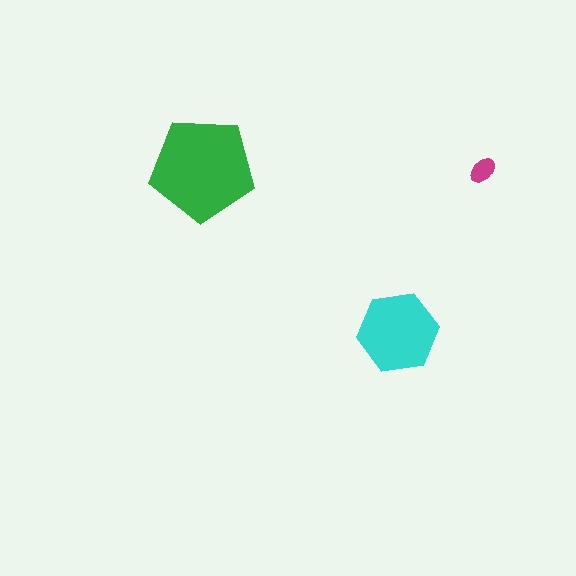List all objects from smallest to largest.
The magenta ellipse, the cyan hexagon, the green pentagon.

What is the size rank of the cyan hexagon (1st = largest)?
2nd.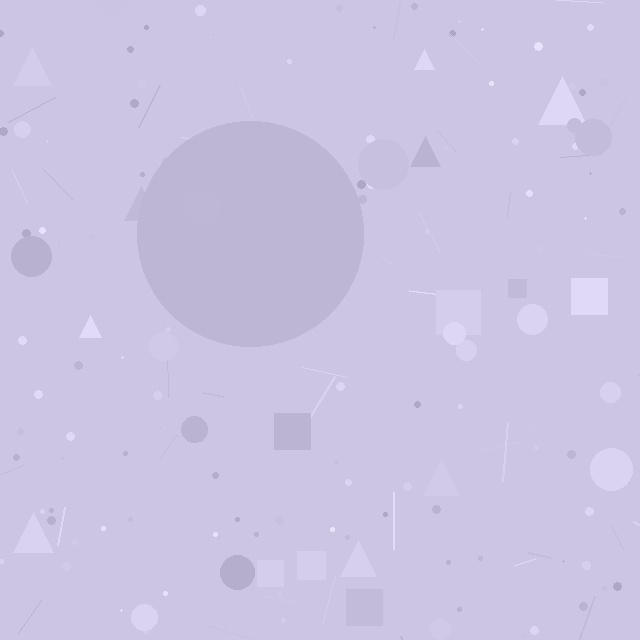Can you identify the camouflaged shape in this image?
The camouflaged shape is a circle.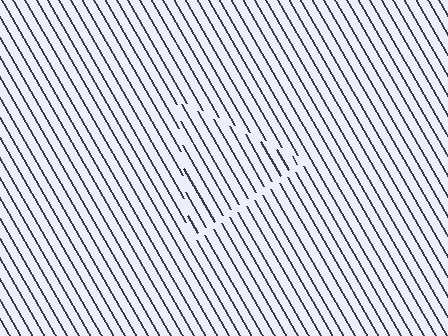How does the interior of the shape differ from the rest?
The interior of the shape contains the same grating, shifted by half a period — the contour is defined by the phase discontinuity where line-ends from the inner and outer gratings abut.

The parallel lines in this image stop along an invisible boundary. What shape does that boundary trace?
An illusory triangle. The interior of the shape contains the same grating, shifted by half a period — the contour is defined by the phase discontinuity where line-ends from the inner and outer gratings abut.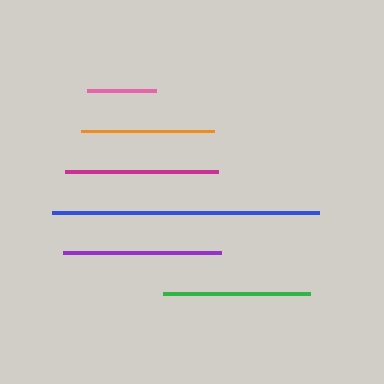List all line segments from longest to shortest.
From longest to shortest: blue, purple, magenta, green, orange, pink.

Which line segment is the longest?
The blue line is the longest at approximately 267 pixels.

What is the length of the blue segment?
The blue segment is approximately 267 pixels long.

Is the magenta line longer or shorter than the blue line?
The blue line is longer than the magenta line.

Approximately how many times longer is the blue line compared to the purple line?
The blue line is approximately 1.7 times the length of the purple line.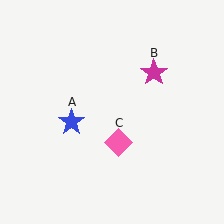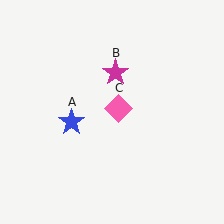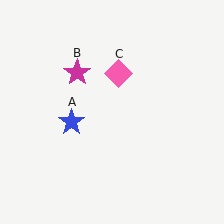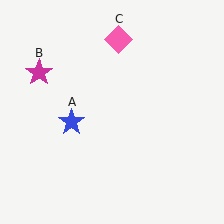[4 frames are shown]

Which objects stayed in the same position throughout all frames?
Blue star (object A) remained stationary.